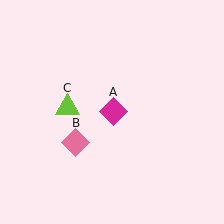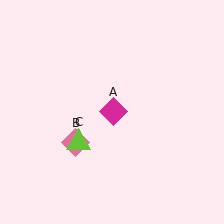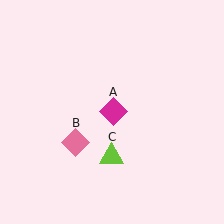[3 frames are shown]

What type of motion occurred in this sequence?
The lime triangle (object C) rotated counterclockwise around the center of the scene.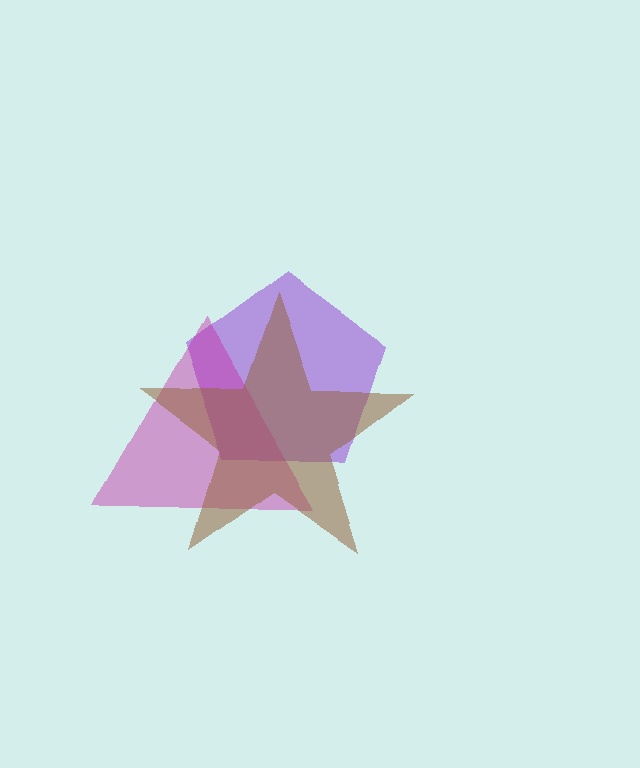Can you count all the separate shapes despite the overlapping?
Yes, there are 3 separate shapes.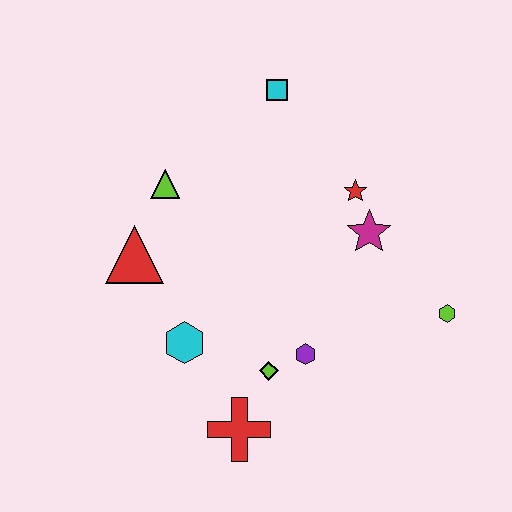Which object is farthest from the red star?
The red cross is farthest from the red star.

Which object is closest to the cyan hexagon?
The lime diamond is closest to the cyan hexagon.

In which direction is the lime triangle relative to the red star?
The lime triangle is to the left of the red star.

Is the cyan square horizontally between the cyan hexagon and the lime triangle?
No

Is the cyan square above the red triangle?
Yes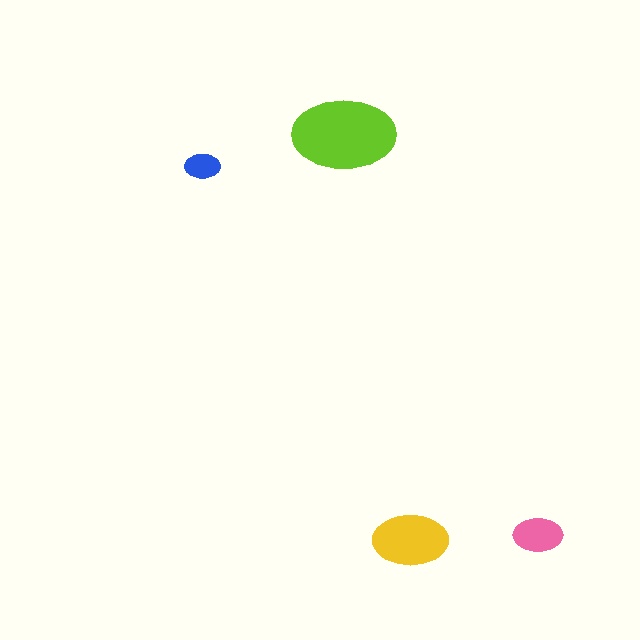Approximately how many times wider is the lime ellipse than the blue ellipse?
About 3 times wider.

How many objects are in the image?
There are 4 objects in the image.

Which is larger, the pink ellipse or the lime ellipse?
The lime one.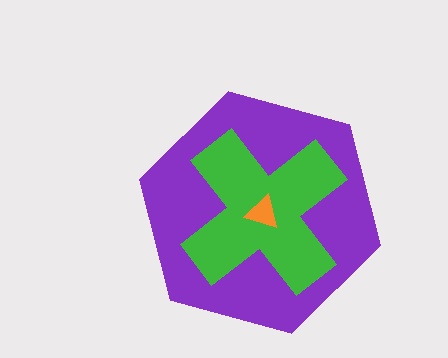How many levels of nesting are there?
3.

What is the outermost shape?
The purple hexagon.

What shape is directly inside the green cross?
The orange triangle.